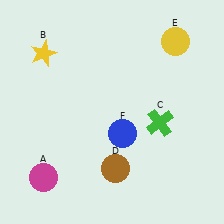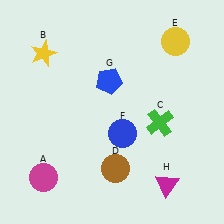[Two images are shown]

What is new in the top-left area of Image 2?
A blue pentagon (G) was added in the top-left area of Image 2.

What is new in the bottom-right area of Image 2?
A magenta triangle (H) was added in the bottom-right area of Image 2.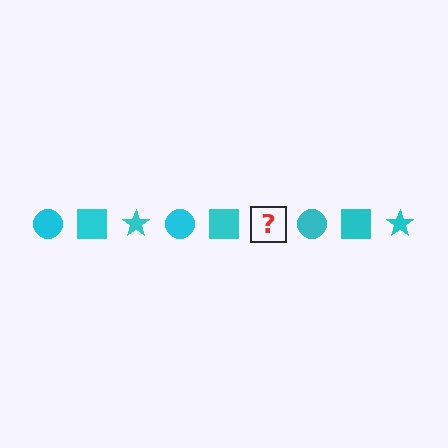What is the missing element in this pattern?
The missing element is a cyan star.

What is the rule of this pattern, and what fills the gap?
The rule is that the pattern cycles through circle, square, star shapes in cyan. The gap should be filled with a cyan star.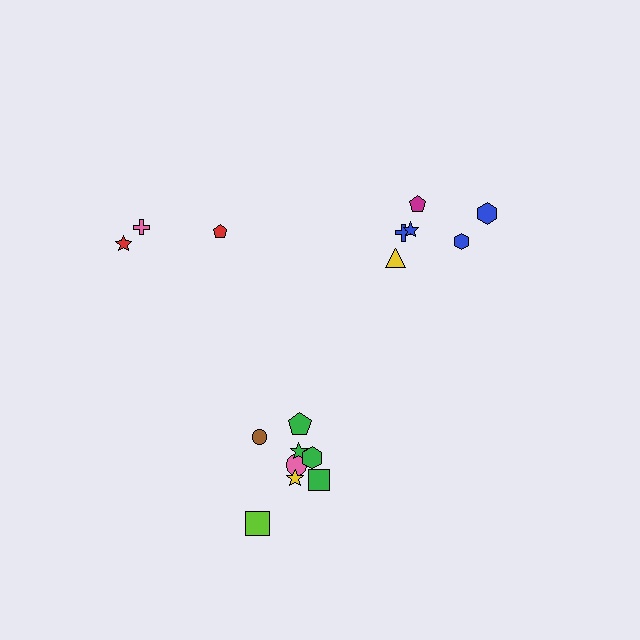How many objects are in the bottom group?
There are 8 objects.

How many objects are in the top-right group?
There are 6 objects.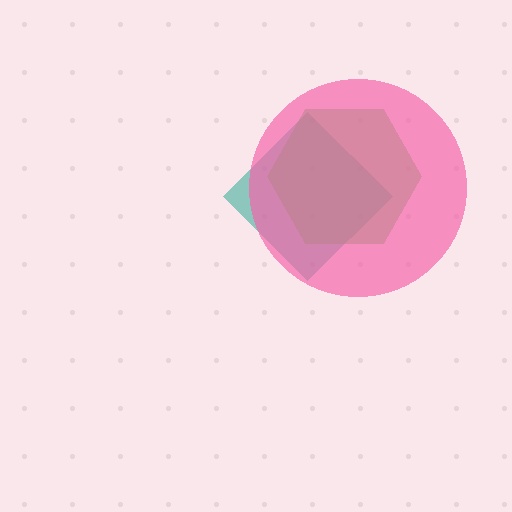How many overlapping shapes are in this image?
There are 3 overlapping shapes in the image.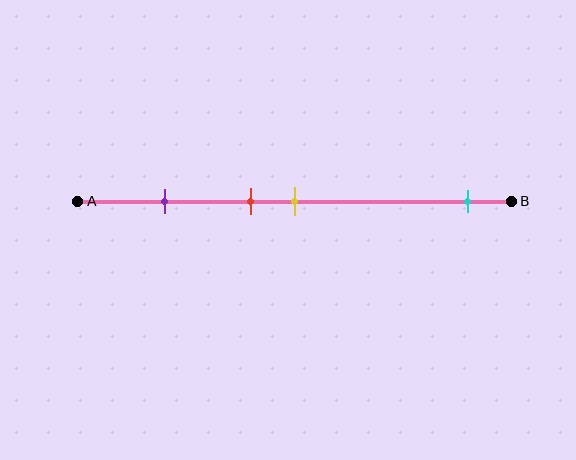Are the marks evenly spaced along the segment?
No, the marks are not evenly spaced.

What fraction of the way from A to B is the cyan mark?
The cyan mark is approximately 90% (0.9) of the way from A to B.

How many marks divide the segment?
There are 4 marks dividing the segment.